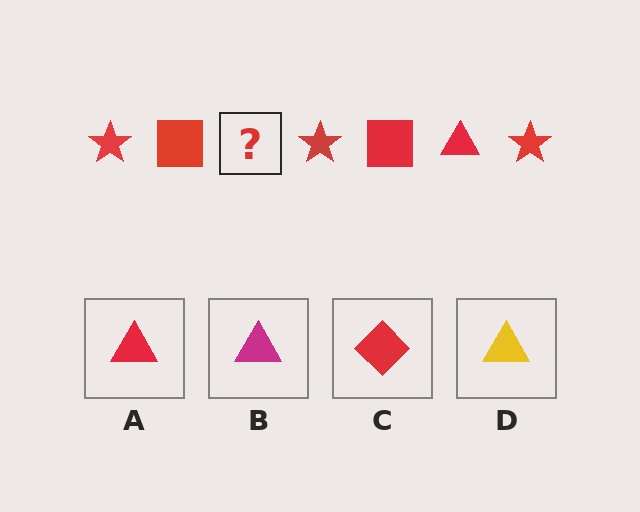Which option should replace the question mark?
Option A.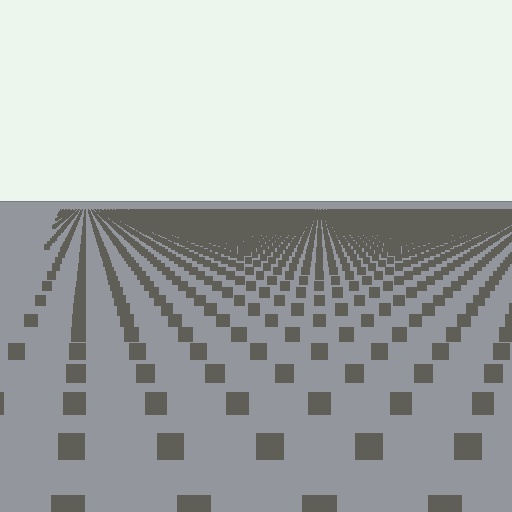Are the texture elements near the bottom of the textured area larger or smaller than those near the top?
Larger. Near the bottom, elements are closer to the viewer and appear at a bigger on-screen size.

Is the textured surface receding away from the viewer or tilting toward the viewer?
The surface is receding away from the viewer. Texture elements get smaller and denser toward the top.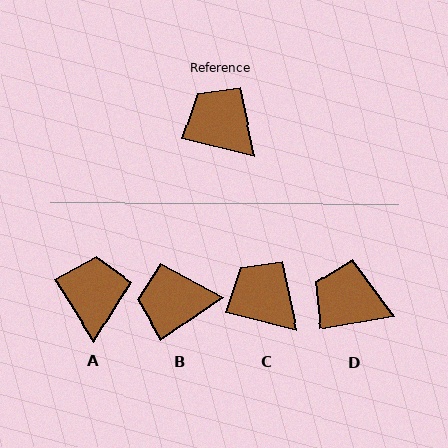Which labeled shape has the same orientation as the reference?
C.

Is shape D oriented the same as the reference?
No, it is off by about 24 degrees.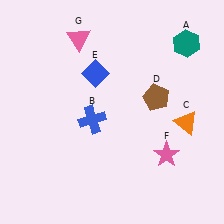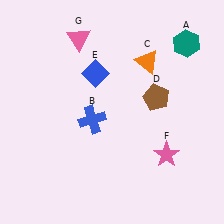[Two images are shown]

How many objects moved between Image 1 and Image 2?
1 object moved between the two images.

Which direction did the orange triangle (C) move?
The orange triangle (C) moved up.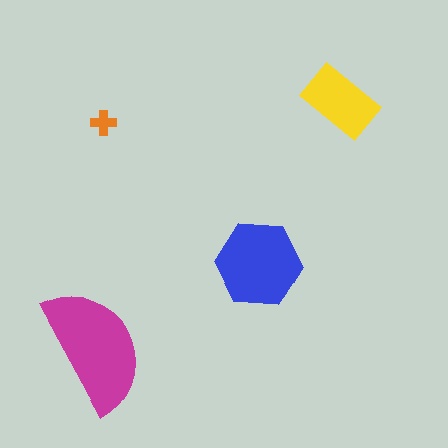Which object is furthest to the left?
The magenta semicircle is leftmost.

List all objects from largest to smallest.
The magenta semicircle, the blue hexagon, the yellow rectangle, the orange cross.